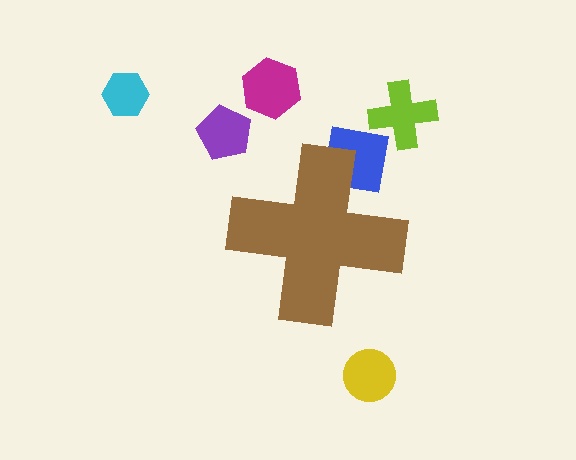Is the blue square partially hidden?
Yes, the blue square is partially hidden behind the brown cross.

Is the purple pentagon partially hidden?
No, the purple pentagon is fully visible.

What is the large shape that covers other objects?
A brown cross.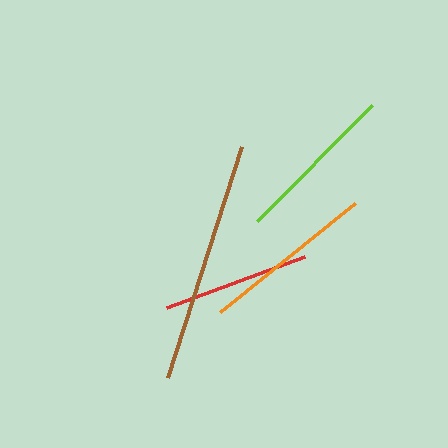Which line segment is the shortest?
The red line is the shortest at approximately 147 pixels.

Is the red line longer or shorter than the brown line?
The brown line is longer than the red line.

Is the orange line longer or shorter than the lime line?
The orange line is longer than the lime line.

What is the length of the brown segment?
The brown segment is approximately 243 pixels long.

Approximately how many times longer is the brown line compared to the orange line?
The brown line is approximately 1.4 times the length of the orange line.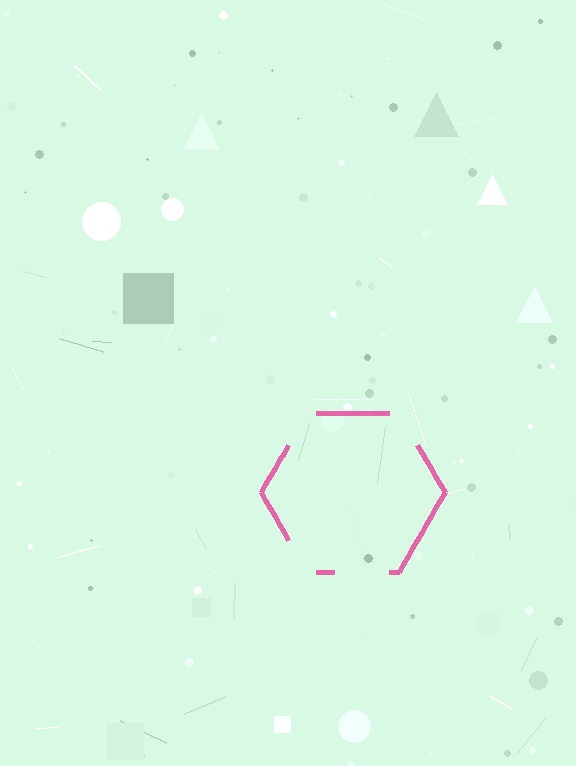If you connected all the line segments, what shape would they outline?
They would outline a hexagon.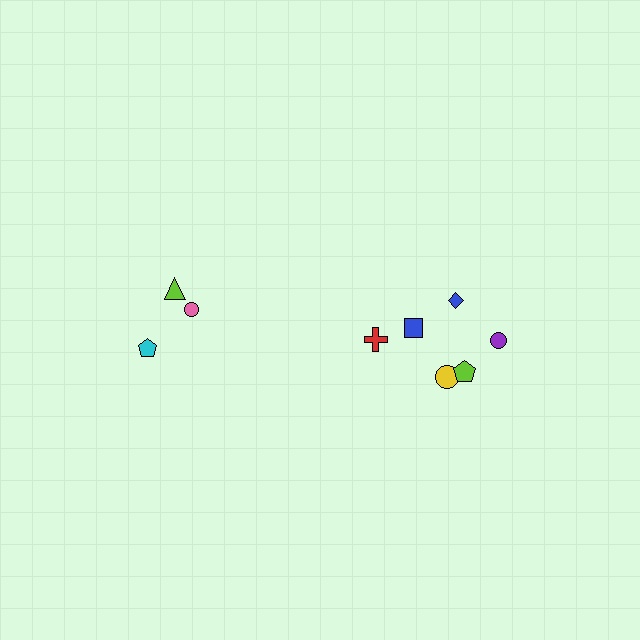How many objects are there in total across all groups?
There are 9 objects.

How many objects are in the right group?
There are 6 objects.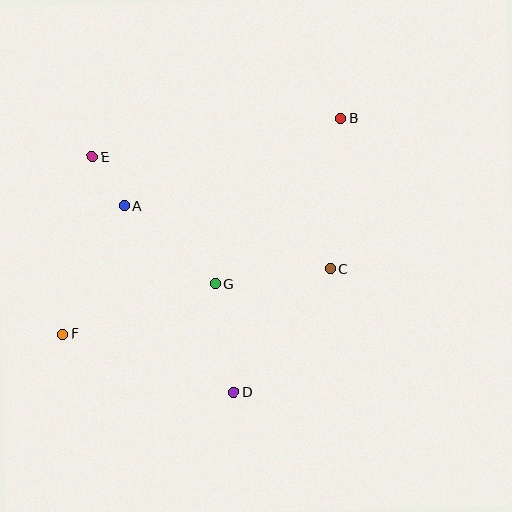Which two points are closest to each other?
Points A and E are closest to each other.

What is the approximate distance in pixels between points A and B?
The distance between A and B is approximately 234 pixels.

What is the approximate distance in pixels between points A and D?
The distance between A and D is approximately 216 pixels.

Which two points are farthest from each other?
Points B and F are farthest from each other.